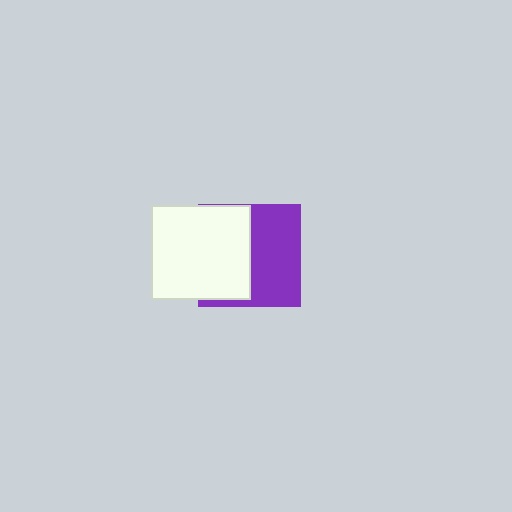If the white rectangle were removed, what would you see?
You would see the complete purple square.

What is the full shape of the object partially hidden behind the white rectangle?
The partially hidden object is a purple square.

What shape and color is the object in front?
The object in front is a white rectangle.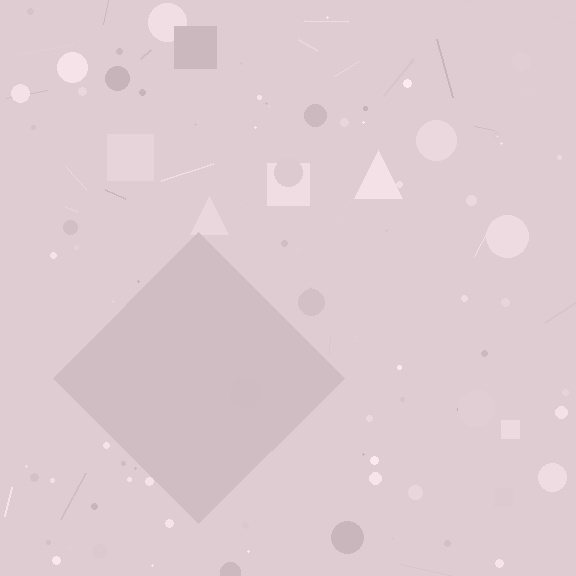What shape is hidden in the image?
A diamond is hidden in the image.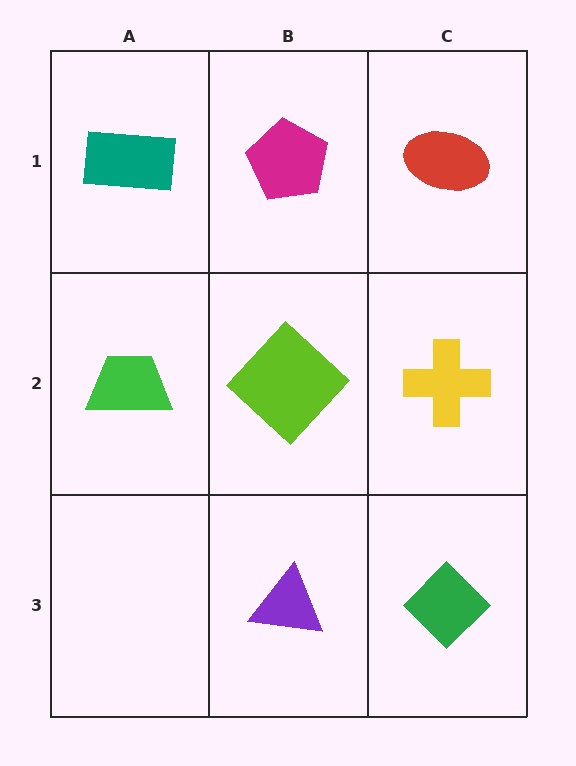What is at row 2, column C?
A yellow cross.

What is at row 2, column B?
A lime diamond.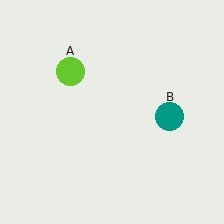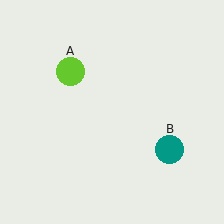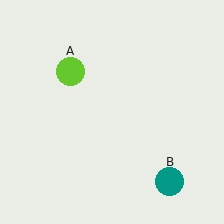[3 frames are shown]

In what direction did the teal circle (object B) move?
The teal circle (object B) moved down.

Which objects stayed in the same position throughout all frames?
Lime circle (object A) remained stationary.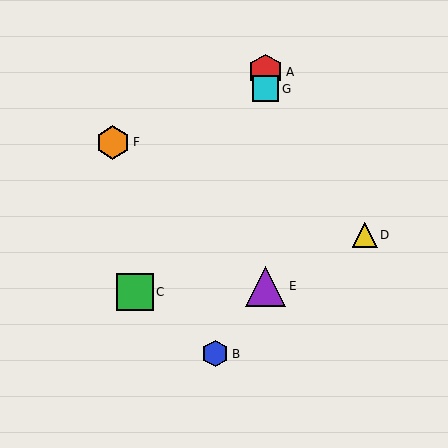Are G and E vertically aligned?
Yes, both are at x≈265.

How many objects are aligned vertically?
3 objects (A, E, G) are aligned vertically.